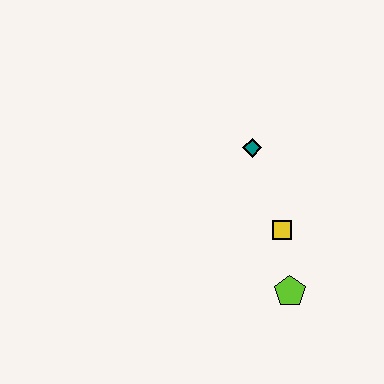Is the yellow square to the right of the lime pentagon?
No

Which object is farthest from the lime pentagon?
The teal diamond is farthest from the lime pentagon.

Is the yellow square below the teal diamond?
Yes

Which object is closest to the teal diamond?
The yellow square is closest to the teal diamond.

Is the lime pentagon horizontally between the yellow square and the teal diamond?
No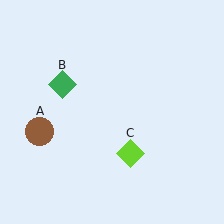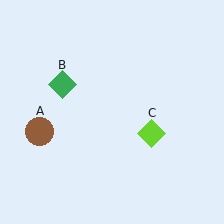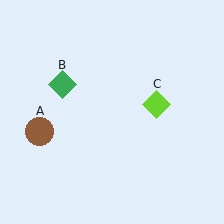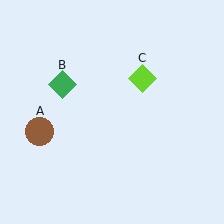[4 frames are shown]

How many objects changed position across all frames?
1 object changed position: lime diamond (object C).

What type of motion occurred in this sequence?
The lime diamond (object C) rotated counterclockwise around the center of the scene.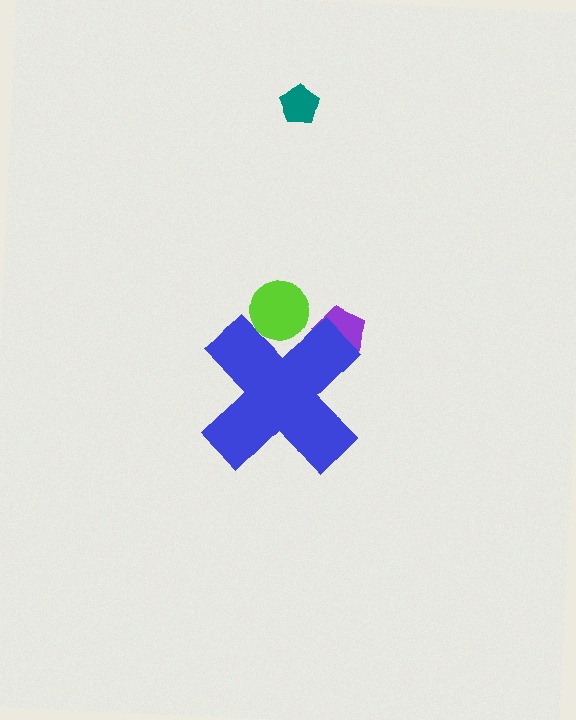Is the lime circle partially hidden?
Yes, the lime circle is partially hidden behind the blue cross.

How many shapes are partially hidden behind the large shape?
2 shapes are partially hidden.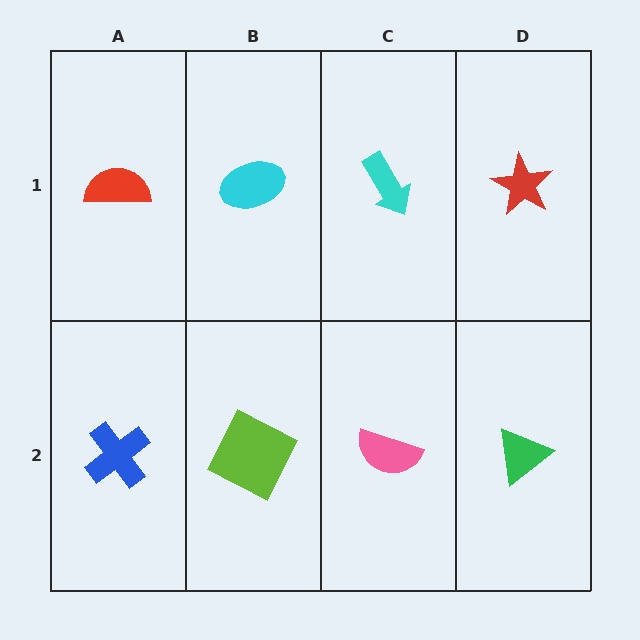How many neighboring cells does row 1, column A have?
2.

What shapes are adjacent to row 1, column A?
A blue cross (row 2, column A), a cyan ellipse (row 1, column B).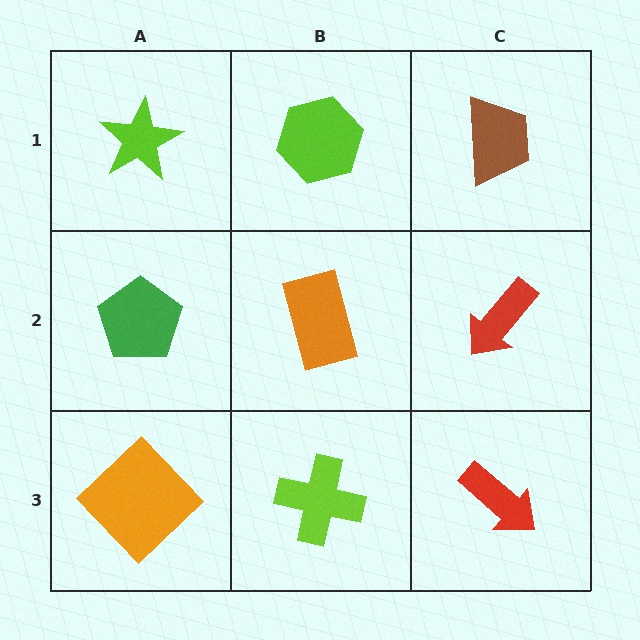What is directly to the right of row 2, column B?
A red arrow.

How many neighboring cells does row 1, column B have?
3.